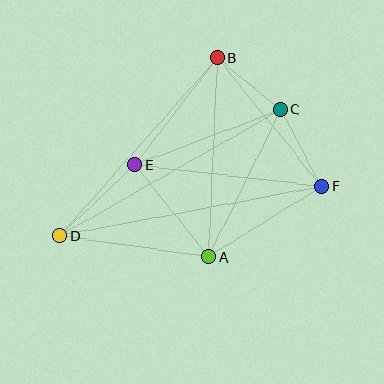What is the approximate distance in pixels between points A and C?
The distance between A and C is approximately 164 pixels.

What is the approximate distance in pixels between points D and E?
The distance between D and E is approximately 103 pixels.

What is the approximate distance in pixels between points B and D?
The distance between B and D is approximately 237 pixels.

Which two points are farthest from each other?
Points D and F are farthest from each other.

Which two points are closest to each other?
Points B and C are closest to each other.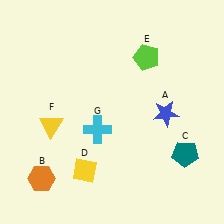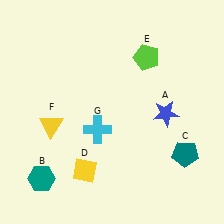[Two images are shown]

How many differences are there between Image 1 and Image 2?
There is 1 difference between the two images.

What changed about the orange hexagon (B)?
In Image 1, B is orange. In Image 2, it changed to teal.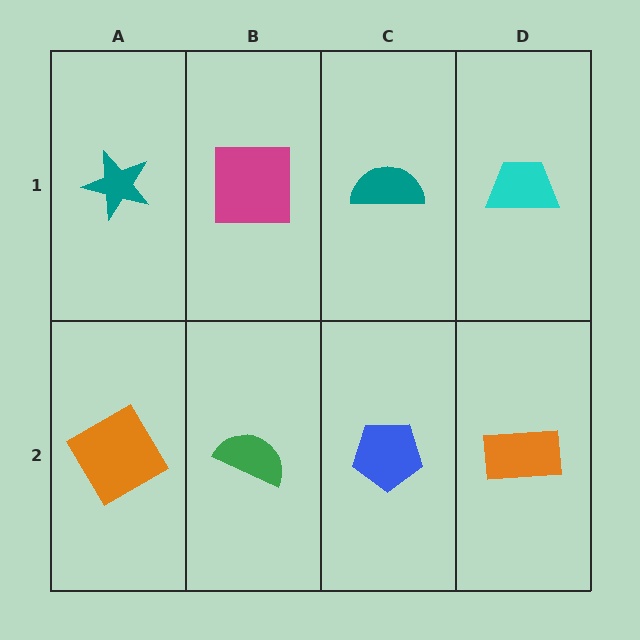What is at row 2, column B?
A green semicircle.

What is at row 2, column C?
A blue pentagon.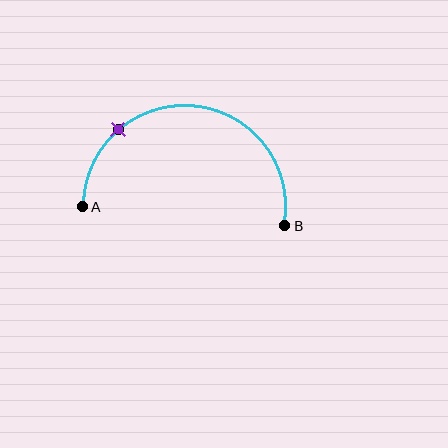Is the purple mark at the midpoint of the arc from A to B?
No. The purple mark lies on the arc but is closer to endpoint A. The arc midpoint would be at the point on the curve equidistant along the arc from both A and B.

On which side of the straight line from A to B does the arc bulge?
The arc bulges above the straight line connecting A and B.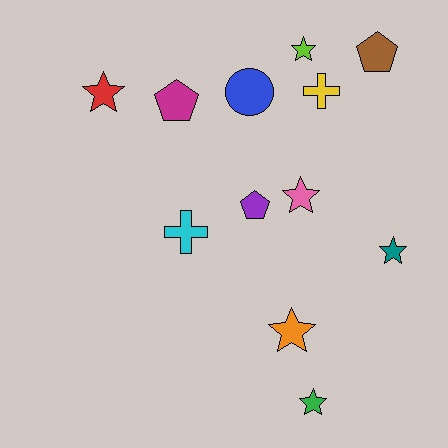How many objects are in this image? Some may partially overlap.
There are 12 objects.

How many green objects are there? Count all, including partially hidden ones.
There is 1 green object.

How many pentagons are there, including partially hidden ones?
There are 3 pentagons.